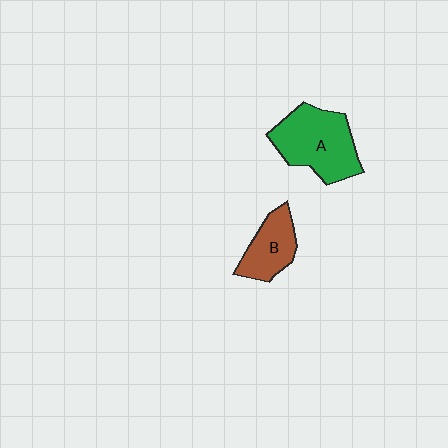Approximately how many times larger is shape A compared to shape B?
Approximately 1.7 times.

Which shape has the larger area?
Shape A (green).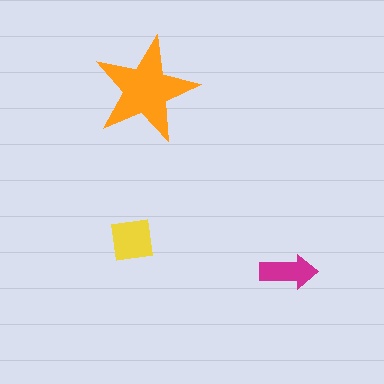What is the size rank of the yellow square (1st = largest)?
2nd.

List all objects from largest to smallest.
The orange star, the yellow square, the magenta arrow.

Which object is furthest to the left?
The yellow square is leftmost.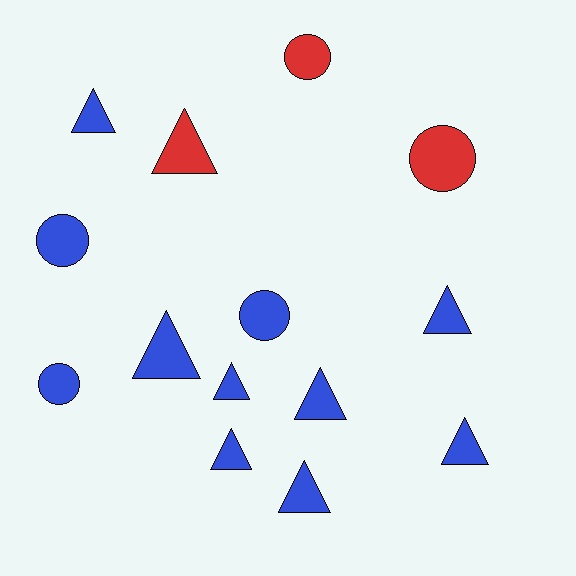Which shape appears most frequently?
Triangle, with 9 objects.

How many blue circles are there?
There are 3 blue circles.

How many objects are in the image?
There are 14 objects.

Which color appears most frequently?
Blue, with 11 objects.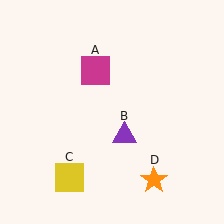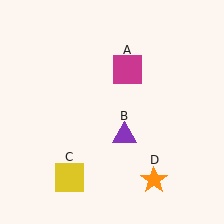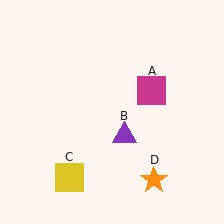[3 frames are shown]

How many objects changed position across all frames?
1 object changed position: magenta square (object A).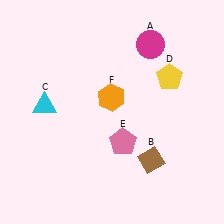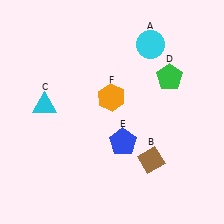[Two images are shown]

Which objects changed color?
A changed from magenta to cyan. D changed from yellow to green. E changed from pink to blue.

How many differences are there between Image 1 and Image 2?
There are 3 differences between the two images.